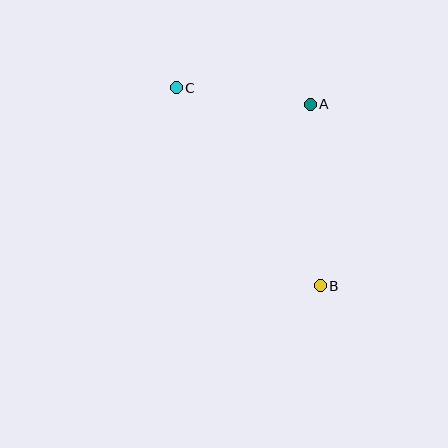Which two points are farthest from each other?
Points B and C are farthest from each other.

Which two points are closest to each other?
Points A and C are closest to each other.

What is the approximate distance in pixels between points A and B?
The distance between A and B is approximately 182 pixels.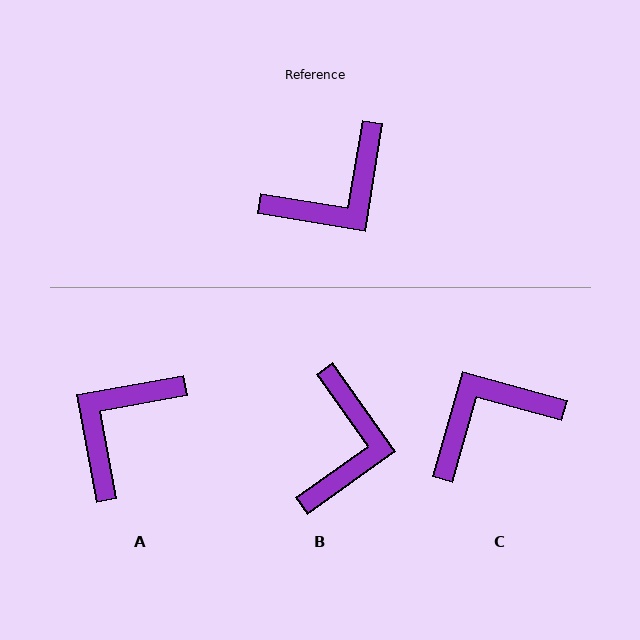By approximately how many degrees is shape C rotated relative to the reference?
Approximately 174 degrees counter-clockwise.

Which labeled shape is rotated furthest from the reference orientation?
C, about 174 degrees away.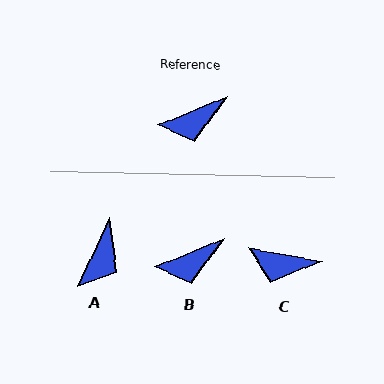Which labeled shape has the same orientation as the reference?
B.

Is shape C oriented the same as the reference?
No, it is off by about 33 degrees.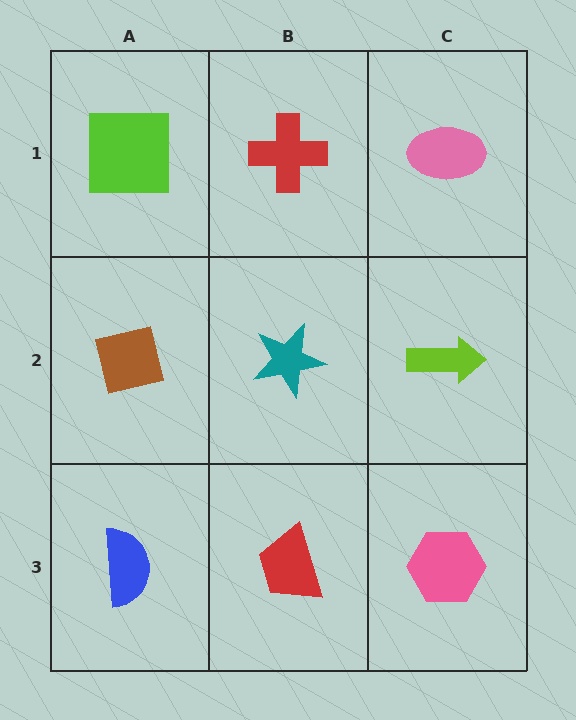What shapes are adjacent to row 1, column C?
A lime arrow (row 2, column C), a red cross (row 1, column B).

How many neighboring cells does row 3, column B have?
3.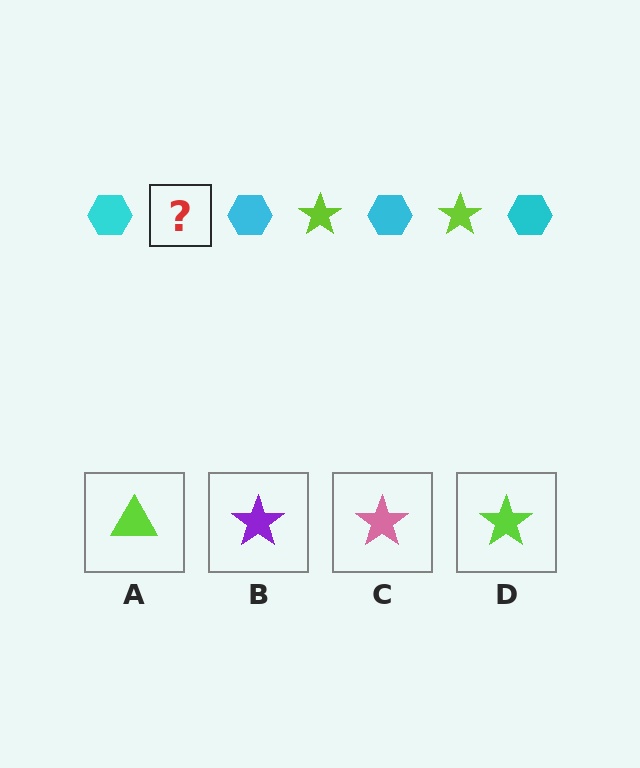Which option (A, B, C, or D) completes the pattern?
D.